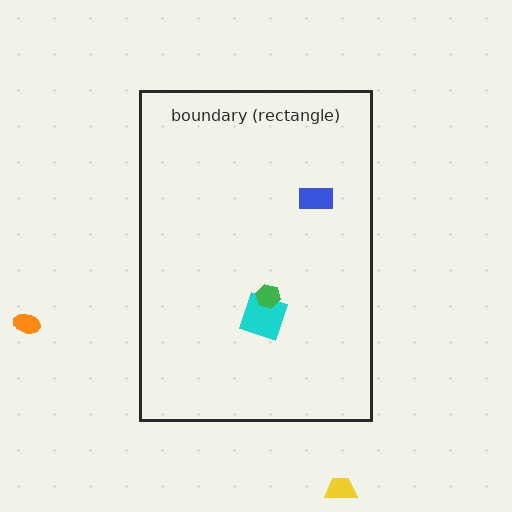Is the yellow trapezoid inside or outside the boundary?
Outside.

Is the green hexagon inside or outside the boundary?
Inside.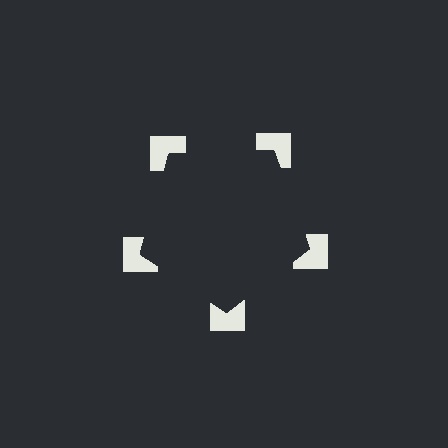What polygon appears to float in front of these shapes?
An illusory pentagon — its edges are inferred from the aligned wedge cuts in the notched squares, not physically drawn.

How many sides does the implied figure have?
5 sides.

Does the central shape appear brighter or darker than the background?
It typically appears slightly darker than the background, even though no actual brightness change is drawn.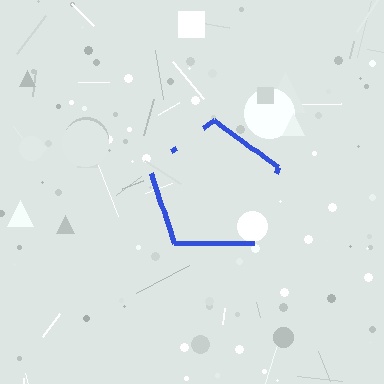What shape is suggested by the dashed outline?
The dashed outline suggests a pentagon.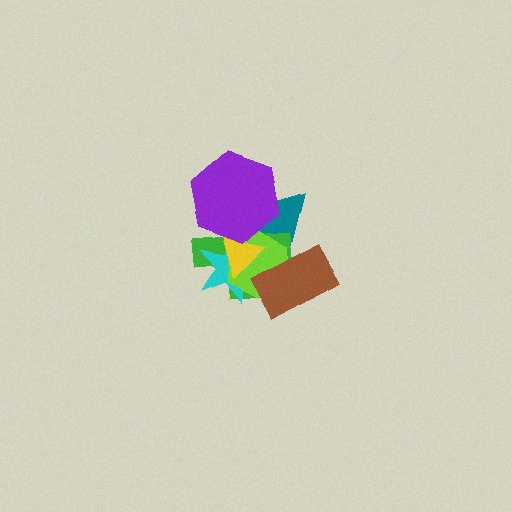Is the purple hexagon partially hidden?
No, no other shape covers it.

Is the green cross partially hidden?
Yes, it is partially covered by another shape.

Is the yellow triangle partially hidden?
Yes, it is partially covered by another shape.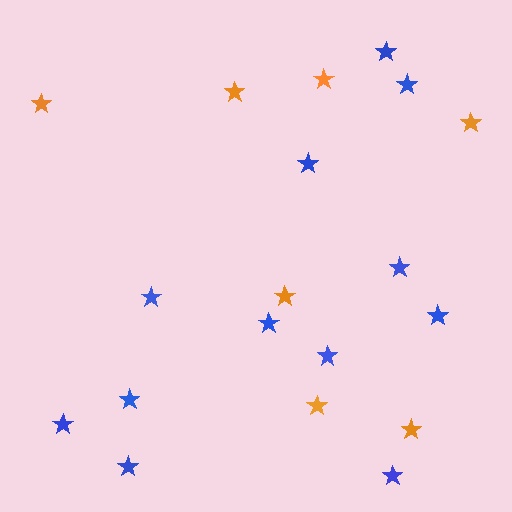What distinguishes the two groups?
There are 2 groups: one group of orange stars (7) and one group of blue stars (12).